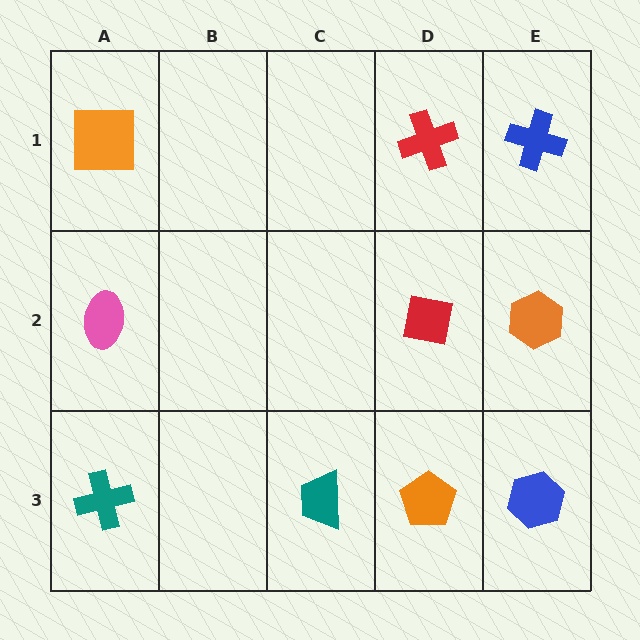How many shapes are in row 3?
4 shapes.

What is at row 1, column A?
An orange square.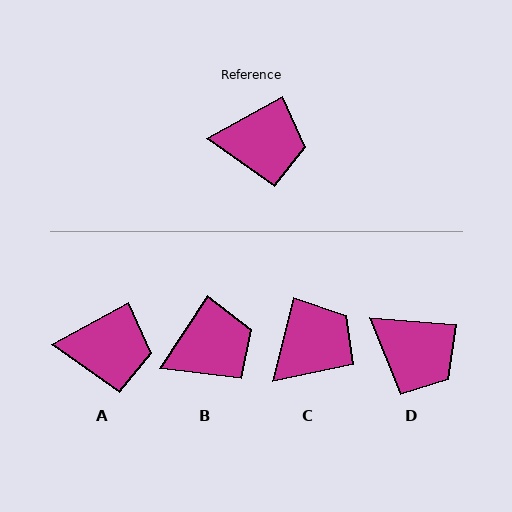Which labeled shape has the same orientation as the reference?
A.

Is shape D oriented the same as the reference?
No, it is off by about 33 degrees.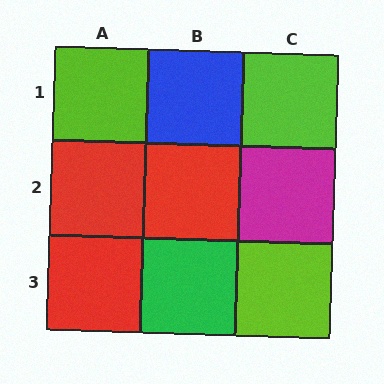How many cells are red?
3 cells are red.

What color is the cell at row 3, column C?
Lime.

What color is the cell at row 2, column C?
Magenta.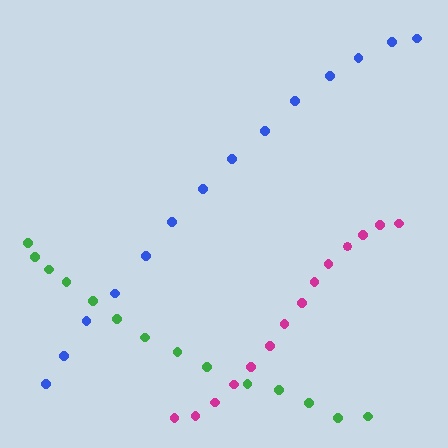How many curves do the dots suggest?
There are 3 distinct paths.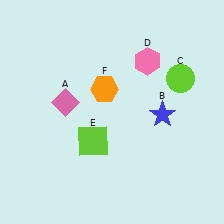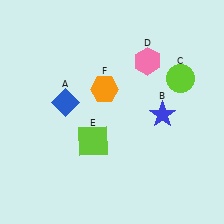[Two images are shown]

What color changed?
The diamond (A) changed from pink in Image 1 to blue in Image 2.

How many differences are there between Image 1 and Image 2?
There is 1 difference between the two images.